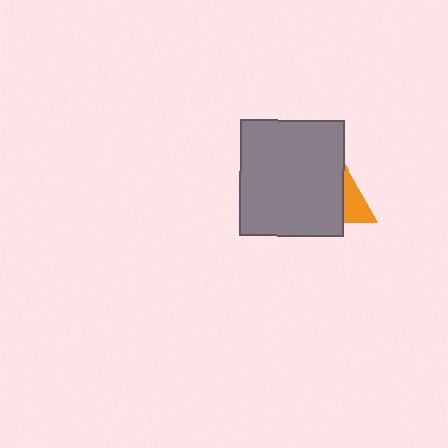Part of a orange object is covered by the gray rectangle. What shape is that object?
It is a triangle.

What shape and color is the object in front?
The object in front is a gray rectangle.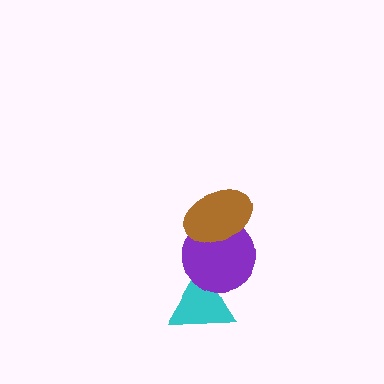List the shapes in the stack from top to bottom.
From top to bottom: the brown ellipse, the purple circle, the cyan triangle.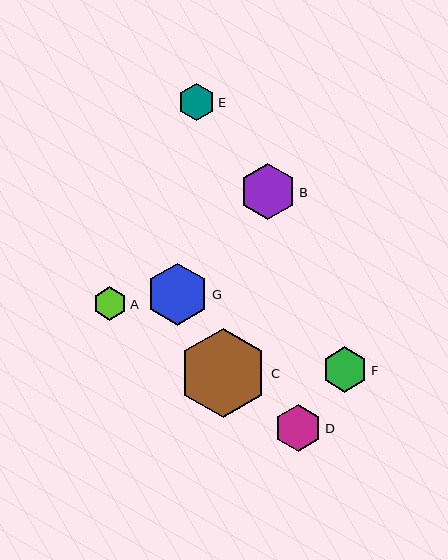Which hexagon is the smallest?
Hexagon A is the smallest with a size of approximately 33 pixels.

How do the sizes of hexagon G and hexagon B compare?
Hexagon G and hexagon B are approximately the same size.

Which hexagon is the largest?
Hexagon C is the largest with a size of approximately 89 pixels.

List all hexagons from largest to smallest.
From largest to smallest: C, G, B, D, F, E, A.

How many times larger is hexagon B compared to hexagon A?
Hexagon B is approximately 1.7 times the size of hexagon A.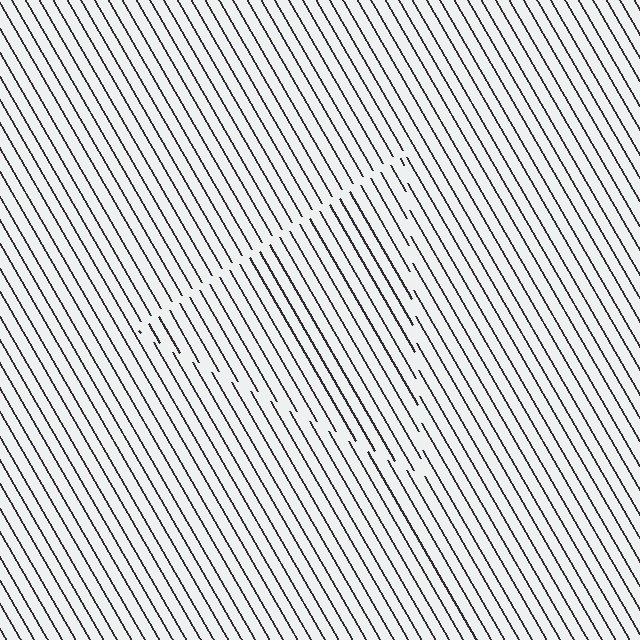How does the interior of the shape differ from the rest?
The interior of the shape contains the same grating, shifted by half a period — the contour is defined by the phase discontinuity where line-ends from the inner and outer gratings abut.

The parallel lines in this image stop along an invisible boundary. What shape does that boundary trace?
An illusory triangle. The interior of the shape contains the same grating, shifted by half a period — the contour is defined by the phase discontinuity where line-ends from the inner and outer gratings abut.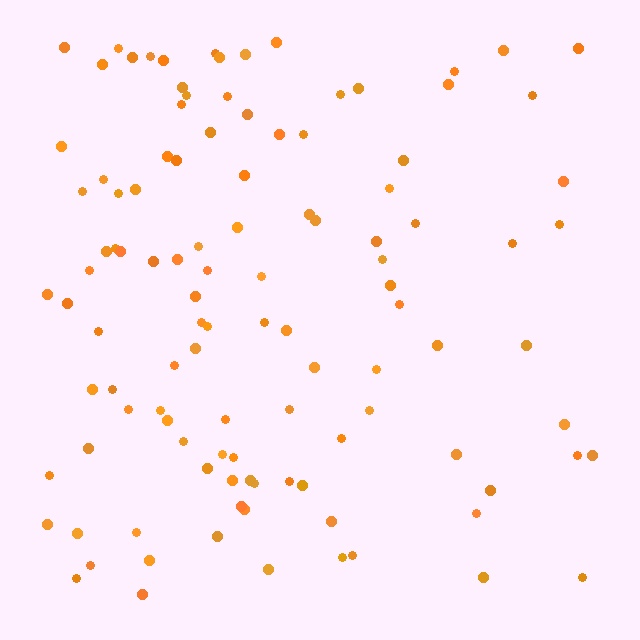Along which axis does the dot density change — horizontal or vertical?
Horizontal.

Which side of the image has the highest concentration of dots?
The left.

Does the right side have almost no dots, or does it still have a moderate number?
Still a moderate number, just noticeably fewer than the left.